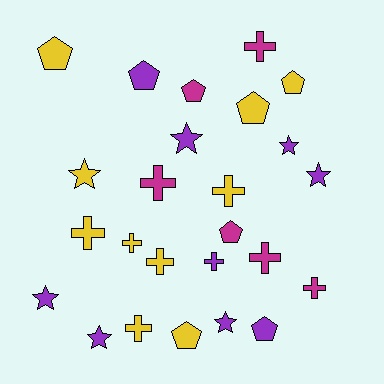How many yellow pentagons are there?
There are 4 yellow pentagons.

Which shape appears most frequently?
Cross, with 10 objects.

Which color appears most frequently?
Yellow, with 10 objects.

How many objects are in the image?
There are 25 objects.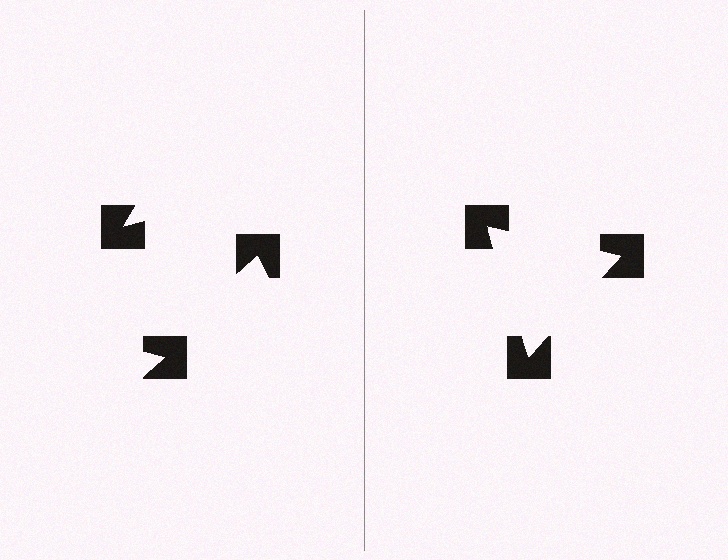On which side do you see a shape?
An illusory triangle appears on the right side. On the left side the wedge cuts are rotated, so no coherent shape forms.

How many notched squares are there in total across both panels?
6 — 3 on each side.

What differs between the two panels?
The notched squares are positioned identically on both sides; only the wedge orientations differ. On the right they align to a triangle; on the left they are misaligned.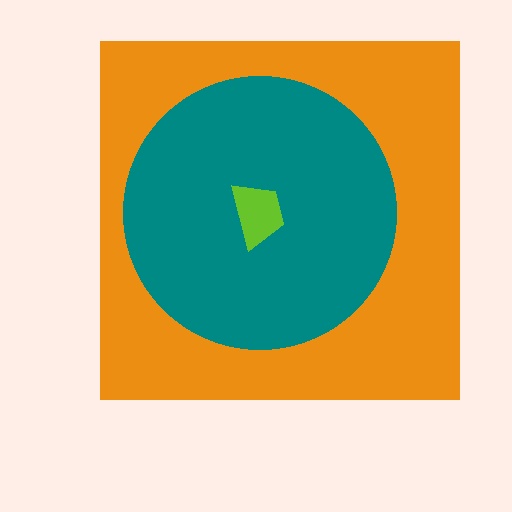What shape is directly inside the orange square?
The teal circle.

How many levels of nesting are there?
3.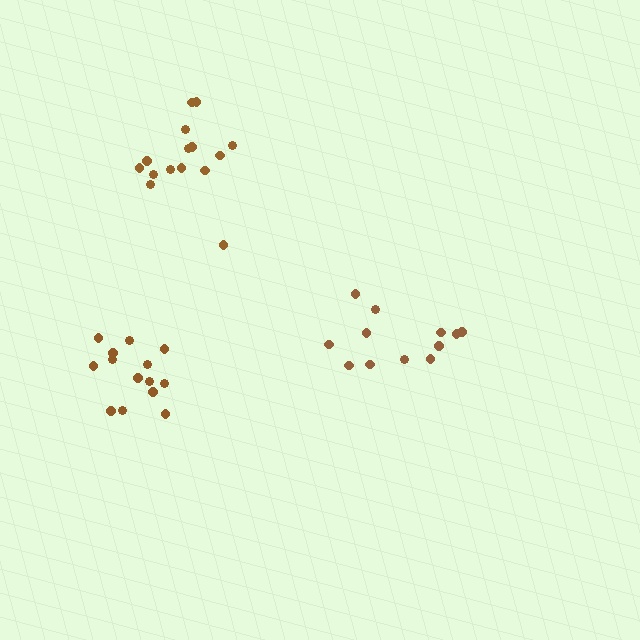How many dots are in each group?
Group 1: 12 dots, Group 2: 15 dots, Group 3: 14 dots (41 total).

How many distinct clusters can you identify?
There are 3 distinct clusters.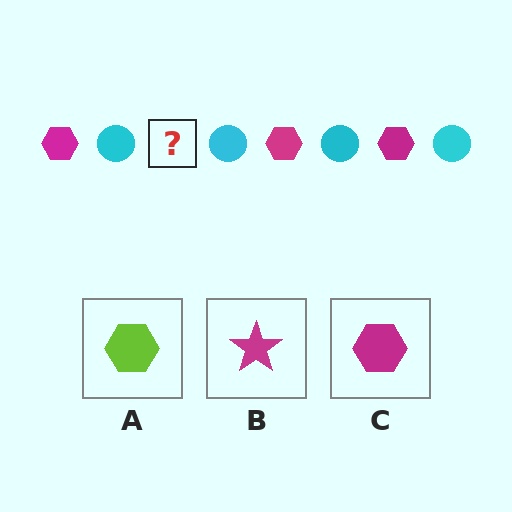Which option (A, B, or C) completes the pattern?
C.